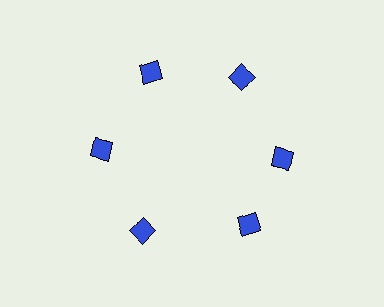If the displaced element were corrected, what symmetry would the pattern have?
It would have 6-fold rotational symmetry — the pattern would map onto itself every 60 degrees.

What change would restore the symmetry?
The symmetry would be restored by rotating it back into even spacing with its neighbors so that all 6 diamonds sit at equal angles and equal distance from the center.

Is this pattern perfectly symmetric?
No. The 6 blue diamonds are arranged in a ring, but one element near the 5 o'clock position is rotated out of alignment along the ring, breaking the 6-fold rotational symmetry.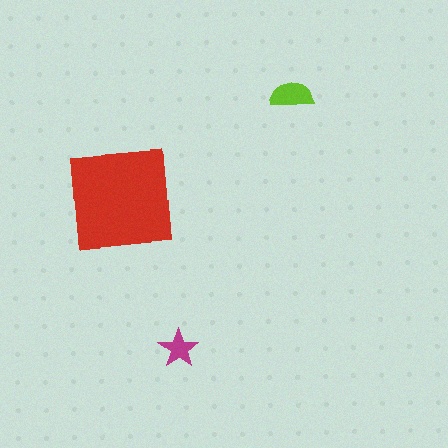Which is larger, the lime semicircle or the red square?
The red square.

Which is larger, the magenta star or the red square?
The red square.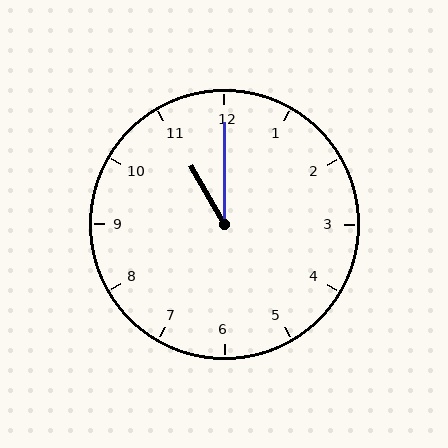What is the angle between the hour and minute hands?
Approximately 30 degrees.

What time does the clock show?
11:00.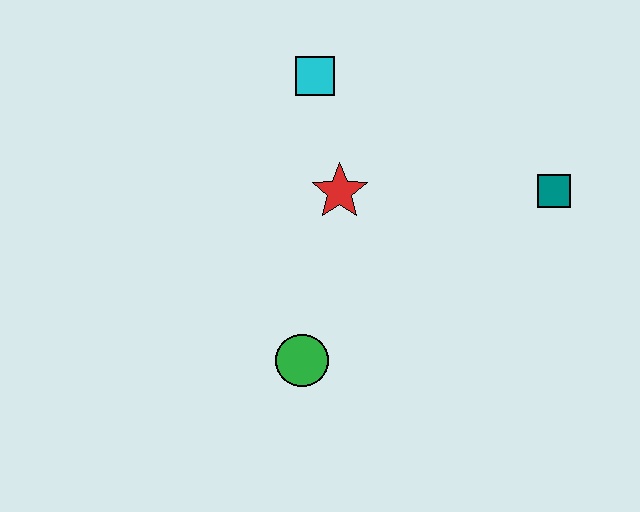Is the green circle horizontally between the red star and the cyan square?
No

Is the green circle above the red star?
No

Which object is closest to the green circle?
The red star is closest to the green circle.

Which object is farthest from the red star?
The teal square is farthest from the red star.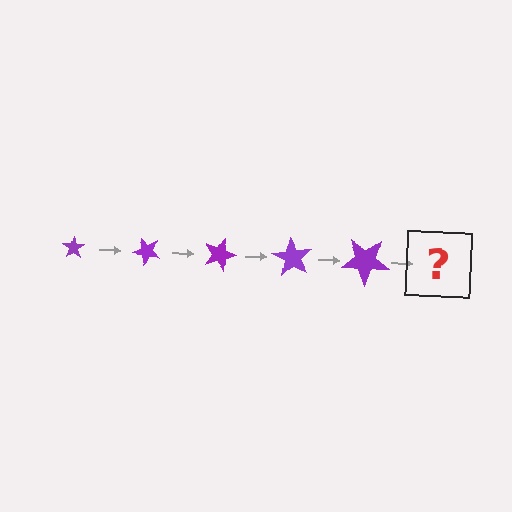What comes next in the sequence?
The next element should be a star, larger than the previous one and rotated 225 degrees from the start.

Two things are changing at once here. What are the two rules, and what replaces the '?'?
The two rules are that the star grows larger each step and it rotates 45 degrees each step. The '?' should be a star, larger than the previous one and rotated 225 degrees from the start.